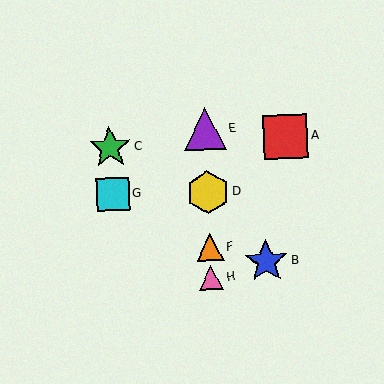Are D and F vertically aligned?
Yes, both are at x≈208.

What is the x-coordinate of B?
Object B is at x≈266.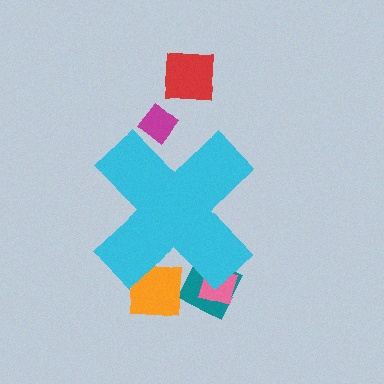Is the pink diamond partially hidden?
Yes, the pink diamond is partially hidden behind the cyan cross.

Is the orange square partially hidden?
Yes, the orange square is partially hidden behind the cyan cross.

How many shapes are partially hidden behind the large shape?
4 shapes are partially hidden.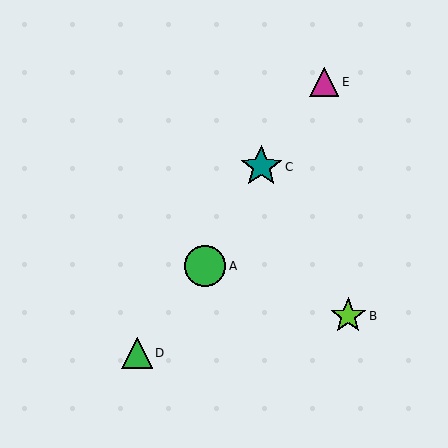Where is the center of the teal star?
The center of the teal star is at (261, 167).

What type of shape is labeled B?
Shape B is a lime star.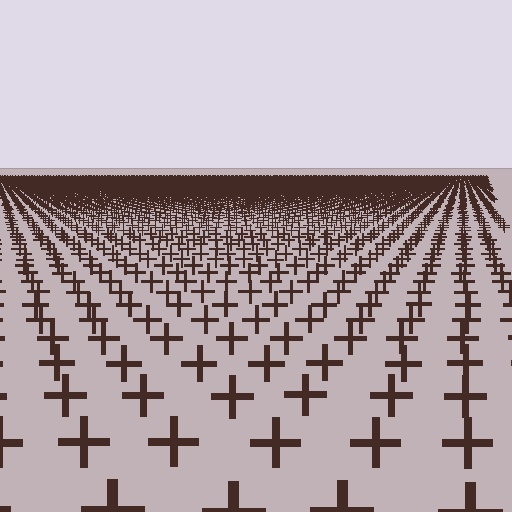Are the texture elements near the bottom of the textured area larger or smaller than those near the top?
Larger. Near the bottom, elements are closer to the viewer and appear at a bigger on-screen size.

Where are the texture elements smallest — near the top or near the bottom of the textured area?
Near the top.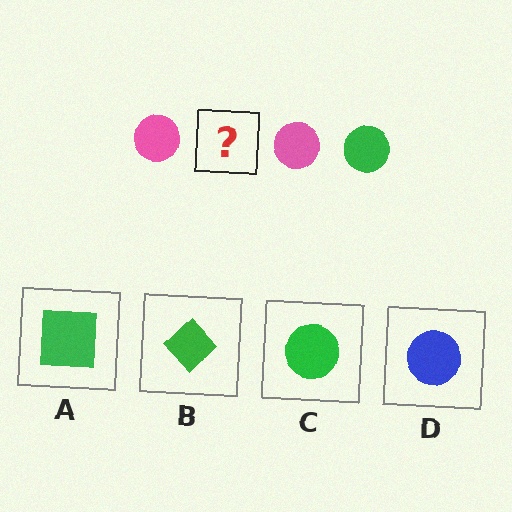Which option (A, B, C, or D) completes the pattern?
C.